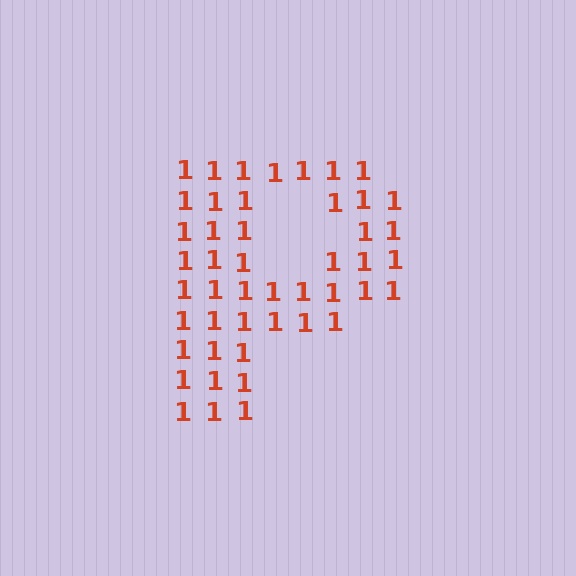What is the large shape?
The large shape is the letter P.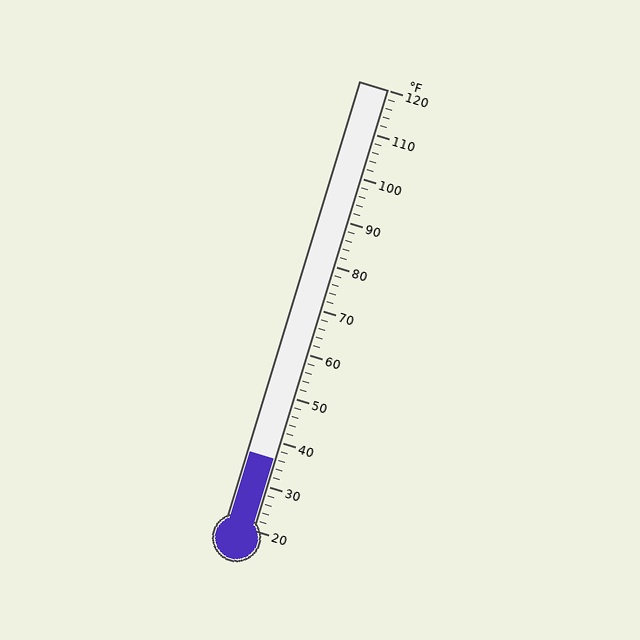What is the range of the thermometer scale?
The thermometer scale ranges from 20°F to 120°F.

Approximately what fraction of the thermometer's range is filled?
The thermometer is filled to approximately 15% of its range.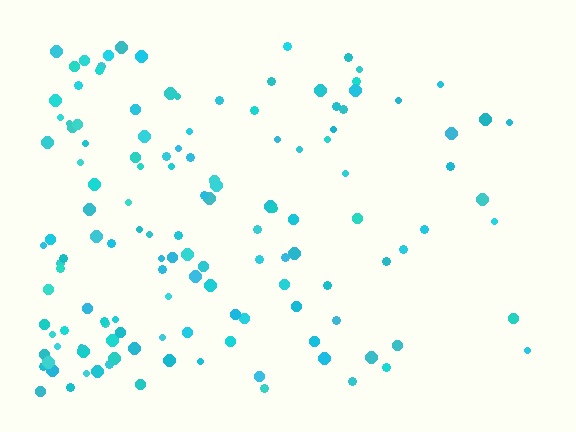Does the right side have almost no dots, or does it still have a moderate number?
Still a moderate number, just noticeably fewer than the left.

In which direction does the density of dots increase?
From right to left, with the left side densest.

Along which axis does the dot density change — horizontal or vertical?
Horizontal.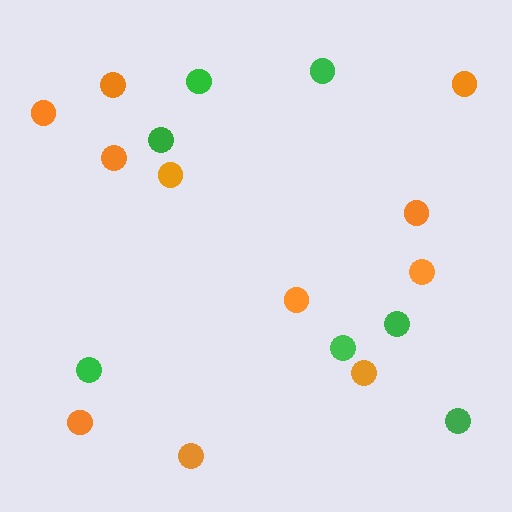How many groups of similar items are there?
There are 2 groups: one group of green circles (7) and one group of orange circles (11).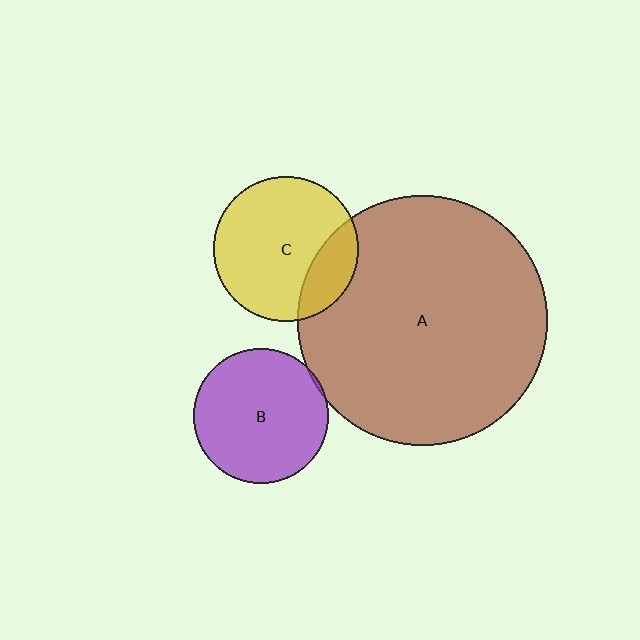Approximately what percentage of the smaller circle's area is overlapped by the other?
Approximately 20%.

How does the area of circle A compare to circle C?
Approximately 3.0 times.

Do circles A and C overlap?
Yes.